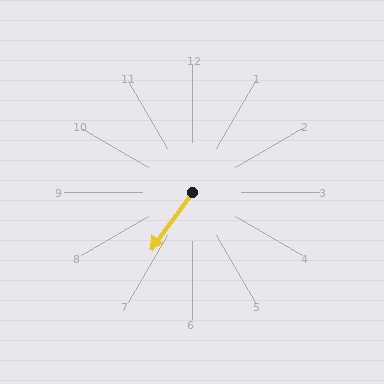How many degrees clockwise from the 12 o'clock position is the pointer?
Approximately 216 degrees.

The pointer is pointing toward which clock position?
Roughly 7 o'clock.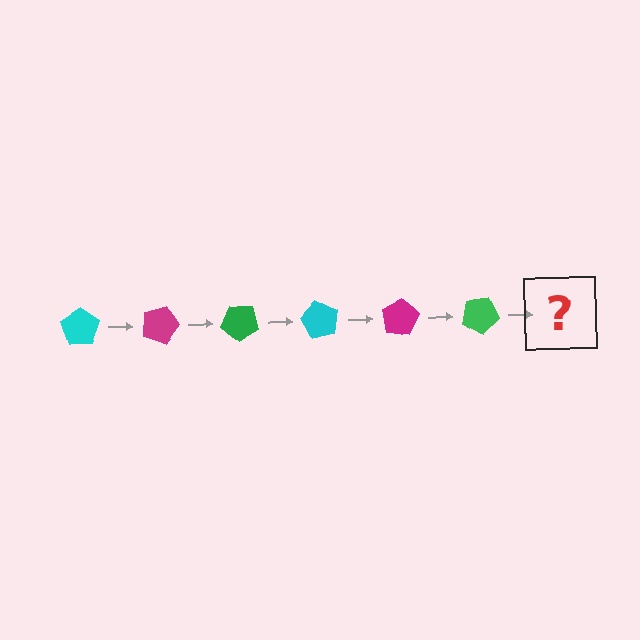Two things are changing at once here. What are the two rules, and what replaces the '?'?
The two rules are that it rotates 20 degrees each step and the color cycles through cyan, magenta, and green. The '?' should be a cyan pentagon, rotated 120 degrees from the start.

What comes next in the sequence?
The next element should be a cyan pentagon, rotated 120 degrees from the start.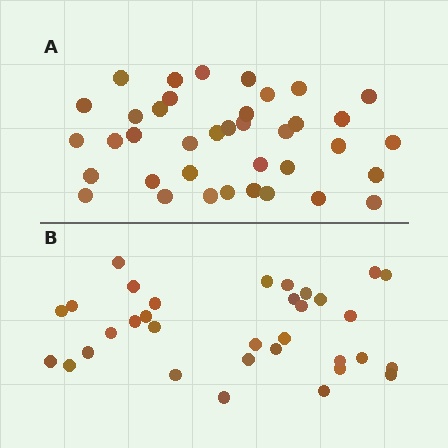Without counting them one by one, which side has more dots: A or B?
Region A (the top region) has more dots.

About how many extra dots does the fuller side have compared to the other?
Region A has about 5 more dots than region B.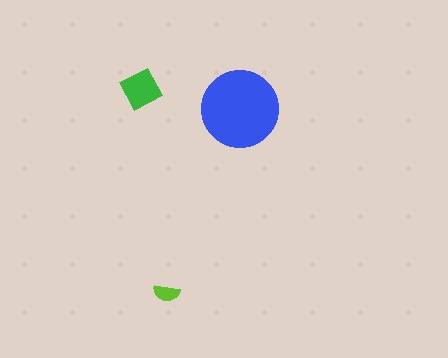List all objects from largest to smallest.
The blue circle, the green diamond, the lime semicircle.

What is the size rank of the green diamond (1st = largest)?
2nd.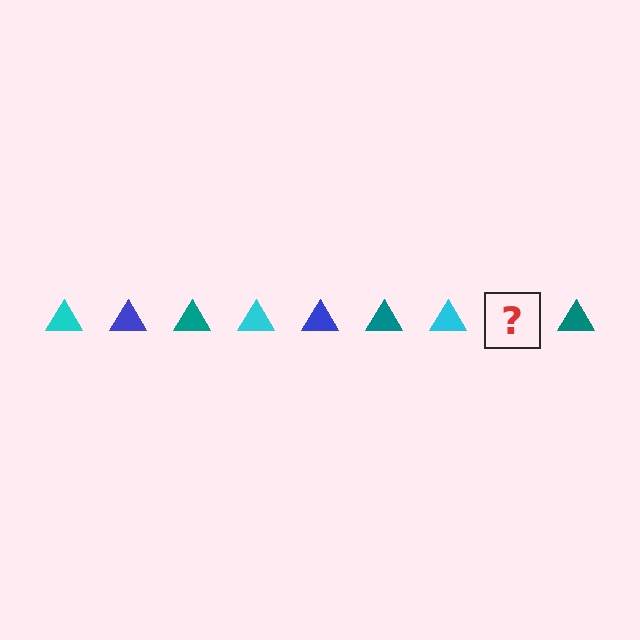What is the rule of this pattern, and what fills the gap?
The rule is that the pattern cycles through cyan, blue, teal triangles. The gap should be filled with a blue triangle.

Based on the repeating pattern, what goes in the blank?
The blank should be a blue triangle.